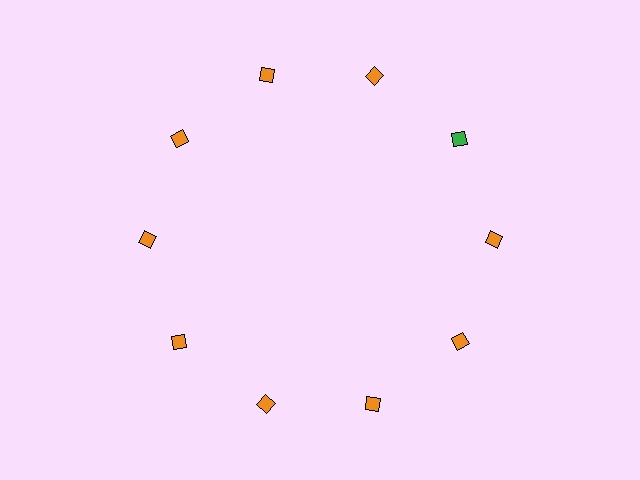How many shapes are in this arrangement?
There are 10 shapes arranged in a ring pattern.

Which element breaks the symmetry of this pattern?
The green diamond at roughly the 2 o'clock position breaks the symmetry. All other shapes are orange diamonds.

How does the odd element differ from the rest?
It has a different color: green instead of orange.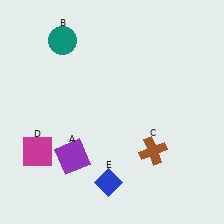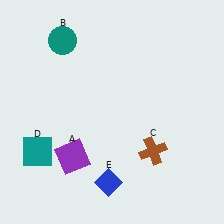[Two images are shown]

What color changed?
The square (D) changed from magenta in Image 1 to teal in Image 2.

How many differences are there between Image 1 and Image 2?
There is 1 difference between the two images.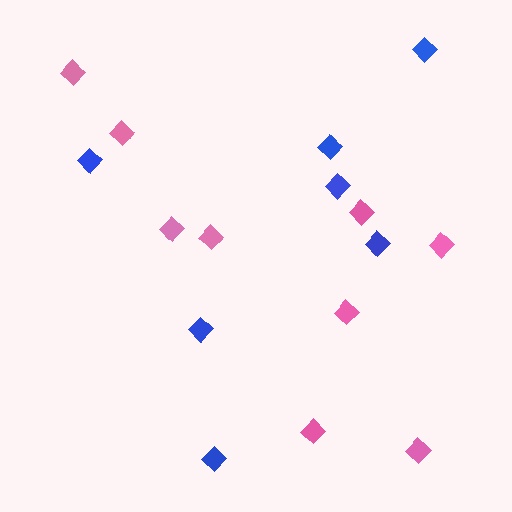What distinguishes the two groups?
There are 2 groups: one group of pink diamonds (9) and one group of blue diamonds (7).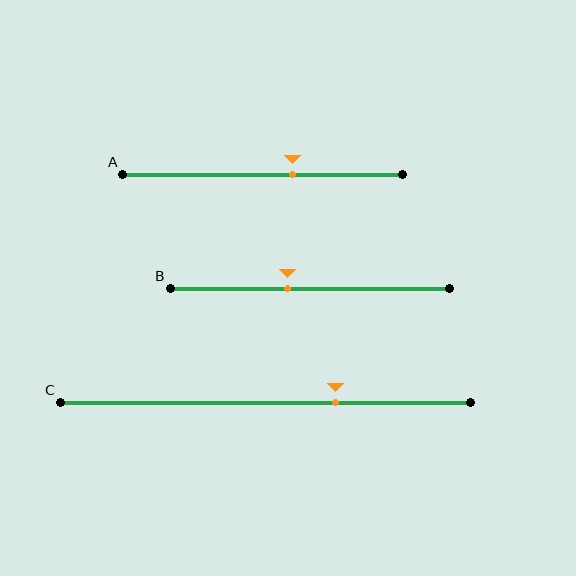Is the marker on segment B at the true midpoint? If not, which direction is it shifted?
No, the marker on segment B is shifted to the left by about 8% of the segment length.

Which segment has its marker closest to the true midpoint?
Segment B has its marker closest to the true midpoint.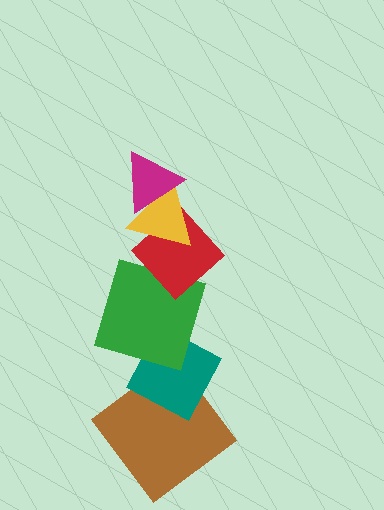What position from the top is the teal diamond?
The teal diamond is 5th from the top.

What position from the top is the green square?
The green square is 4th from the top.